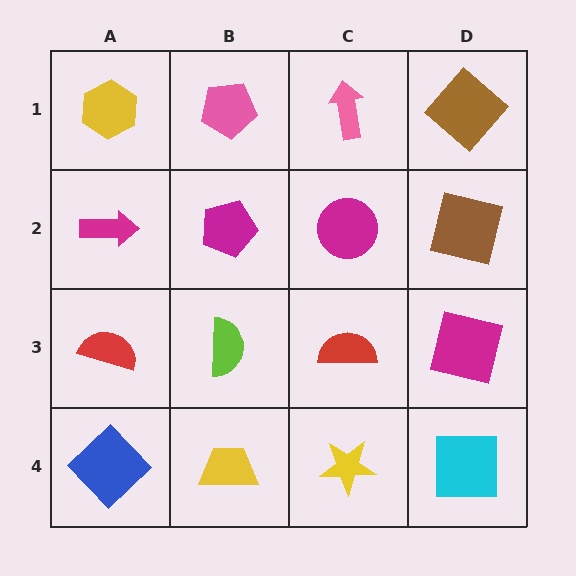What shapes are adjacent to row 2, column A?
A yellow hexagon (row 1, column A), a red semicircle (row 3, column A), a magenta pentagon (row 2, column B).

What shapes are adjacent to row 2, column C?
A pink arrow (row 1, column C), a red semicircle (row 3, column C), a magenta pentagon (row 2, column B), a brown square (row 2, column D).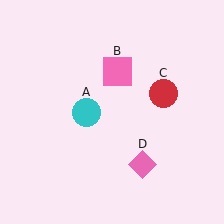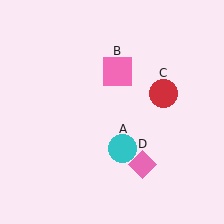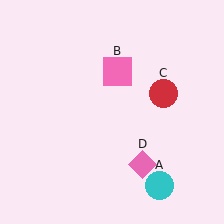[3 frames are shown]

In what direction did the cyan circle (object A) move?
The cyan circle (object A) moved down and to the right.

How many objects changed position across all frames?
1 object changed position: cyan circle (object A).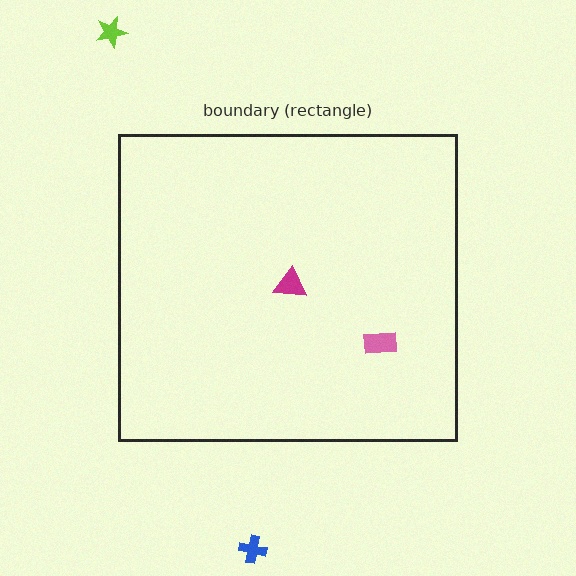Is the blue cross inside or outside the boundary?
Outside.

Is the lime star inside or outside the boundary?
Outside.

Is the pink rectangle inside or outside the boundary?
Inside.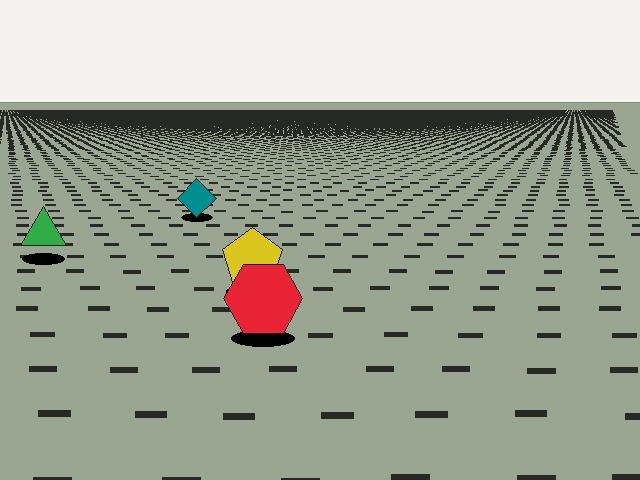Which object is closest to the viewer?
The red hexagon is closest. The texture marks near it are larger and more spread out.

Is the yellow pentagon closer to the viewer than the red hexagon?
No. The red hexagon is closer — you can tell from the texture gradient: the ground texture is coarser near it.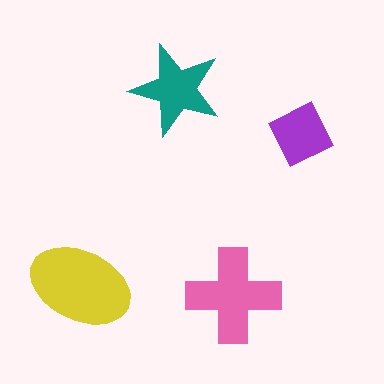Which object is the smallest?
The purple square.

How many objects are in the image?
There are 4 objects in the image.